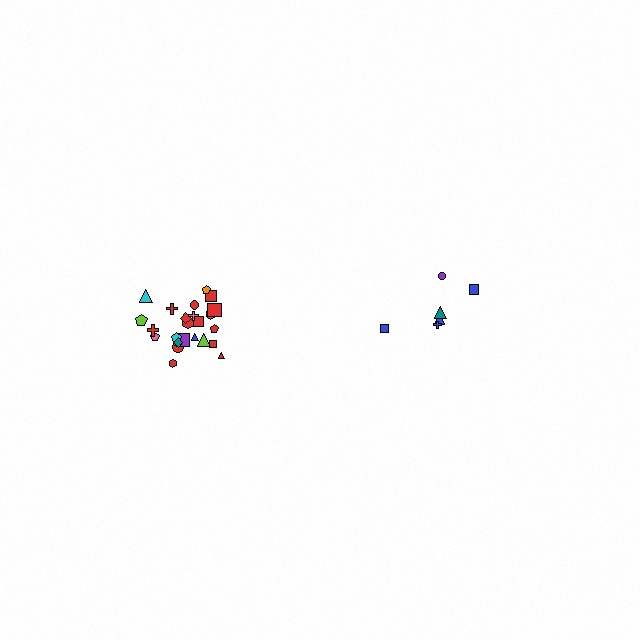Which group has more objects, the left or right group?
The left group.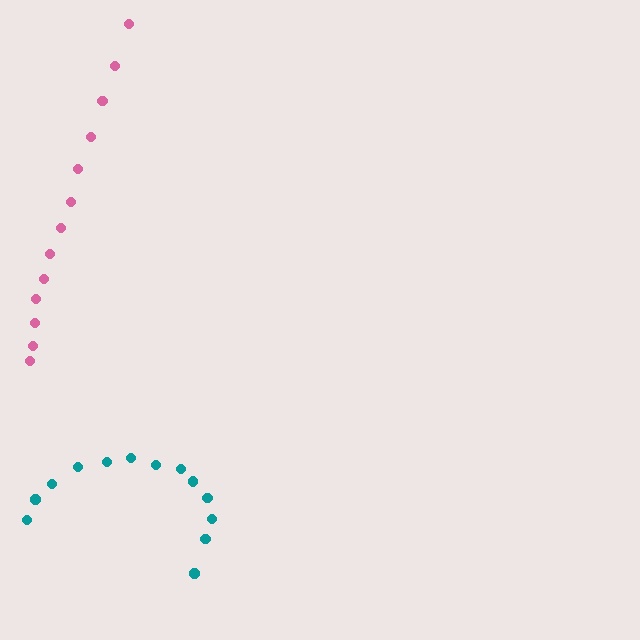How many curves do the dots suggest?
There are 2 distinct paths.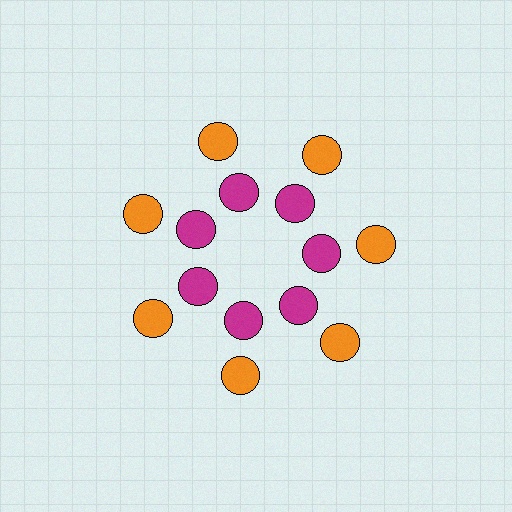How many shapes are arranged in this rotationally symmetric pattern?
There are 14 shapes, arranged in 7 groups of 2.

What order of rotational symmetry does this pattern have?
This pattern has 7-fold rotational symmetry.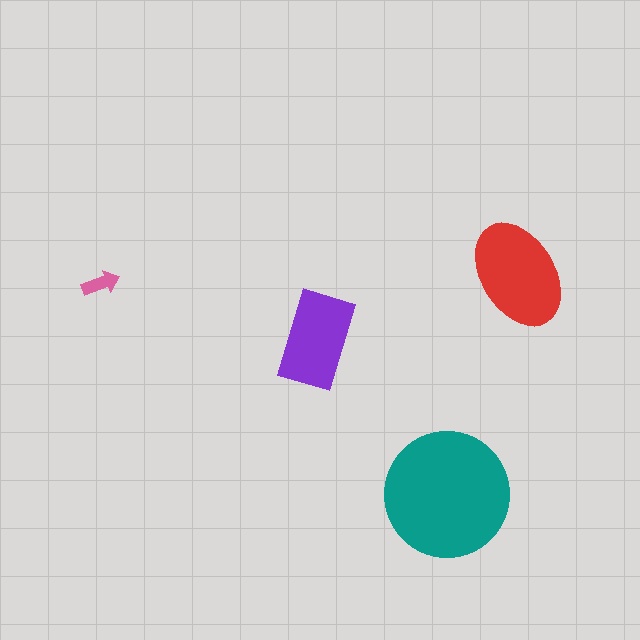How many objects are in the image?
There are 4 objects in the image.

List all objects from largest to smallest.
The teal circle, the red ellipse, the purple rectangle, the pink arrow.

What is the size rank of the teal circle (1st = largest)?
1st.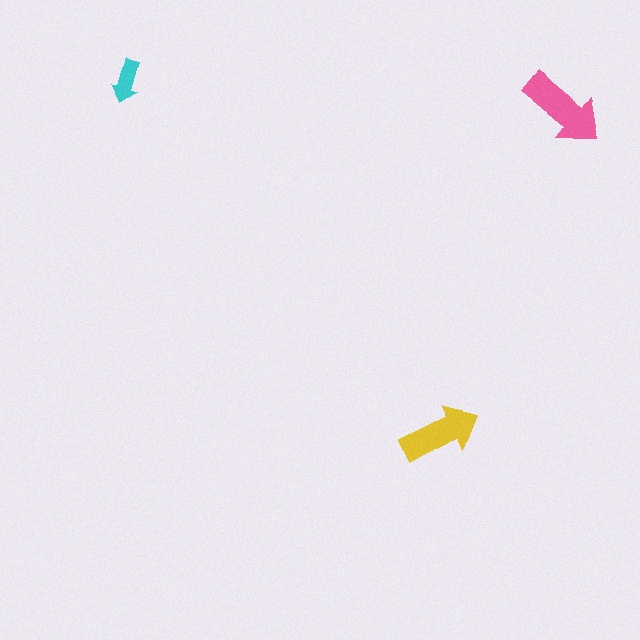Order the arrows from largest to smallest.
the pink one, the yellow one, the cyan one.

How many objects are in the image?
There are 3 objects in the image.